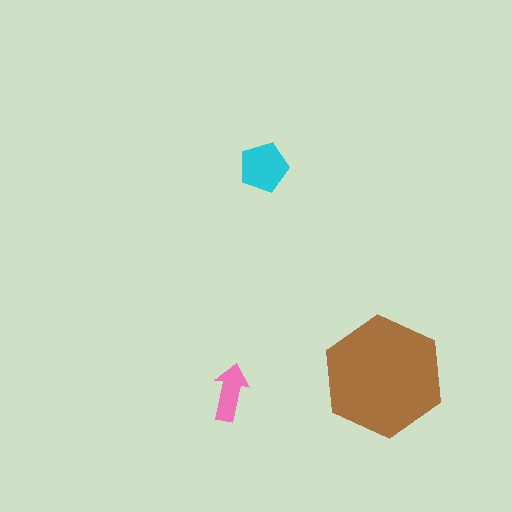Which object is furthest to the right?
The brown hexagon is rightmost.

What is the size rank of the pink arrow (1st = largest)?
3rd.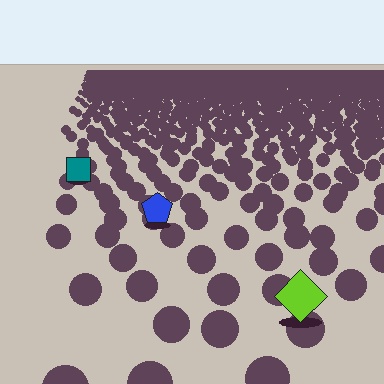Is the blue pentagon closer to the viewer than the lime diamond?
No. The lime diamond is closer — you can tell from the texture gradient: the ground texture is coarser near it.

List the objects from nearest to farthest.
From nearest to farthest: the lime diamond, the blue pentagon, the teal square.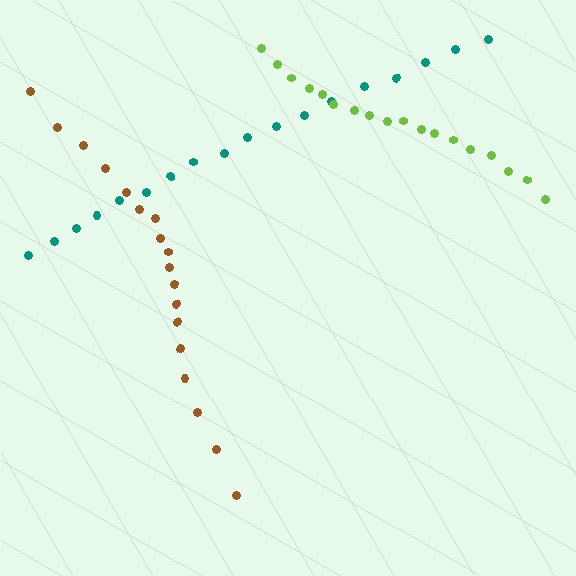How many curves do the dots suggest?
There are 3 distinct paths.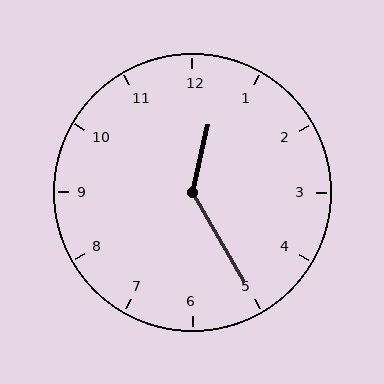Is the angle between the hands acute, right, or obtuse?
It is obtuse.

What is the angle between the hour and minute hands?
Approximately 138 degrees.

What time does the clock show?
12:25.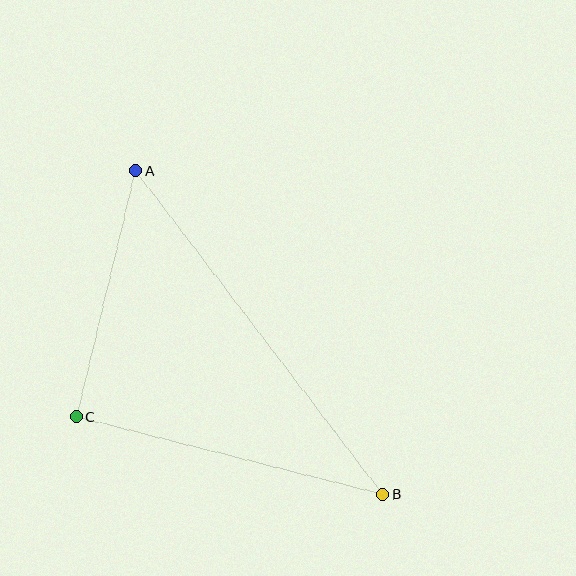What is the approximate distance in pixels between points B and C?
The distance between B and C is approximately 316 pixels.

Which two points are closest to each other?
Points A and C are closest to each other.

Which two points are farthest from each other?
Points A and B are farthest from each other.